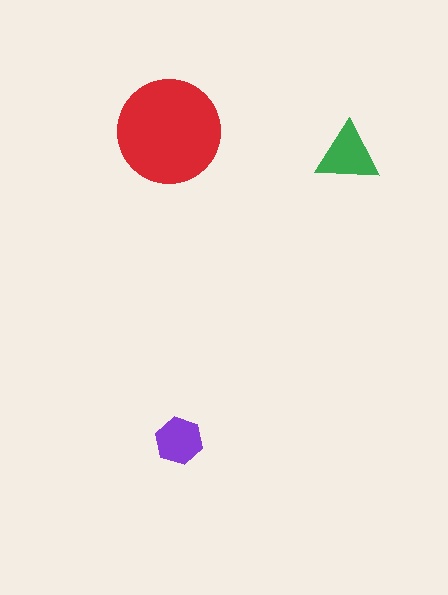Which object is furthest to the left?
The red circle is leftmost.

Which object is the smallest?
The purple hexagon.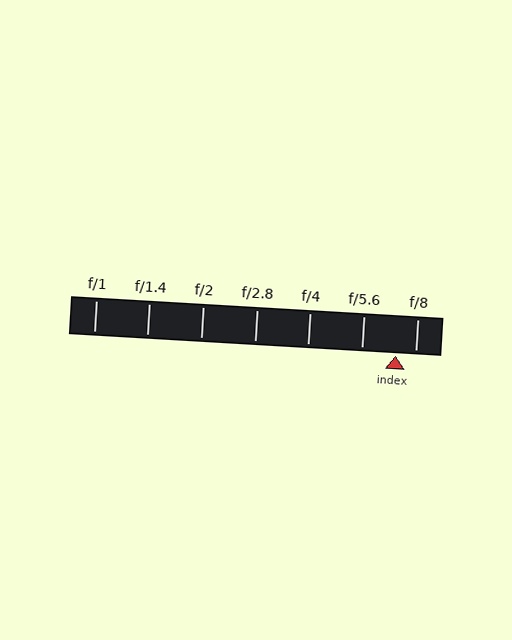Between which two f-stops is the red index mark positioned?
The index mark is between f/5.6 and f/8.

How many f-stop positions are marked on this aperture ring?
There are 7 f-stop positions marked.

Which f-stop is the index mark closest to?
The index mark is closest to f/8.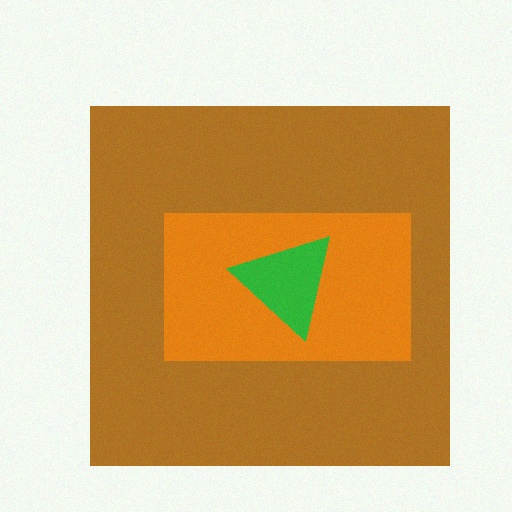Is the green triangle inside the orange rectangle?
Yes.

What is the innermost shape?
The green triangle.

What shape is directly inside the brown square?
The orange rectangle.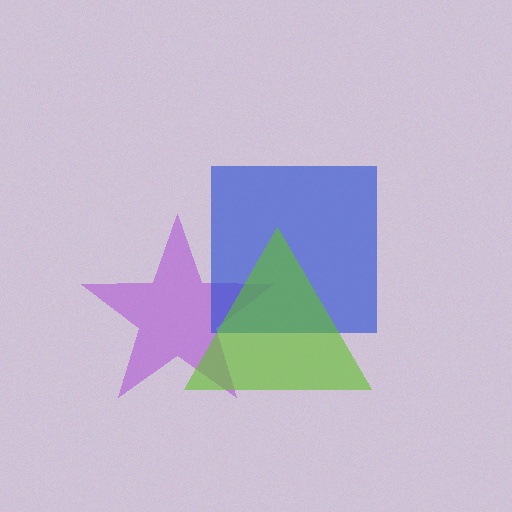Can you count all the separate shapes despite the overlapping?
Yes, there are 3 separate shapes.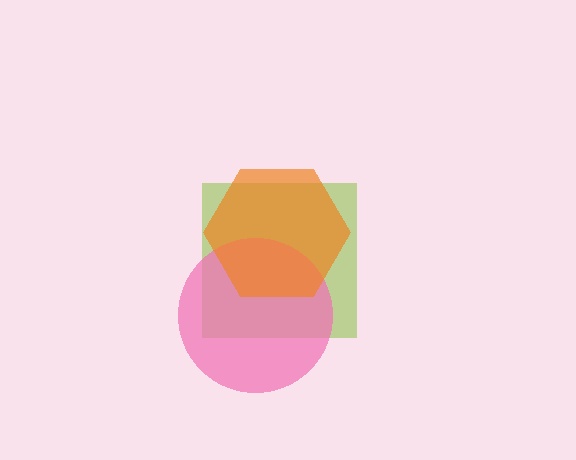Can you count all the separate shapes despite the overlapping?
Yes, there are 3 separate shapes.